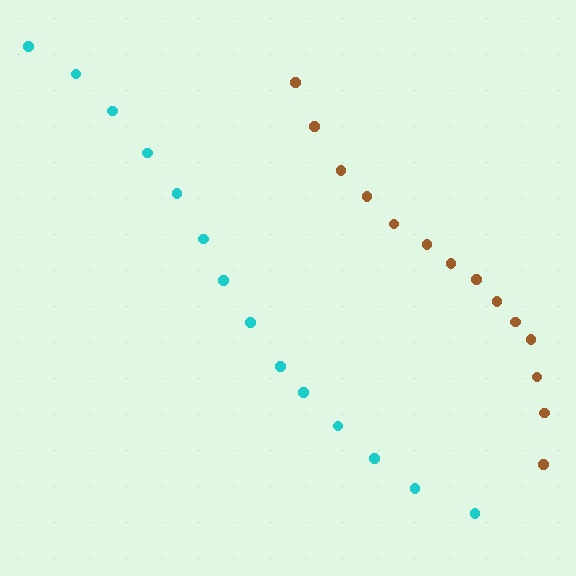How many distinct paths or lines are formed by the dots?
There are 2 distinct paths.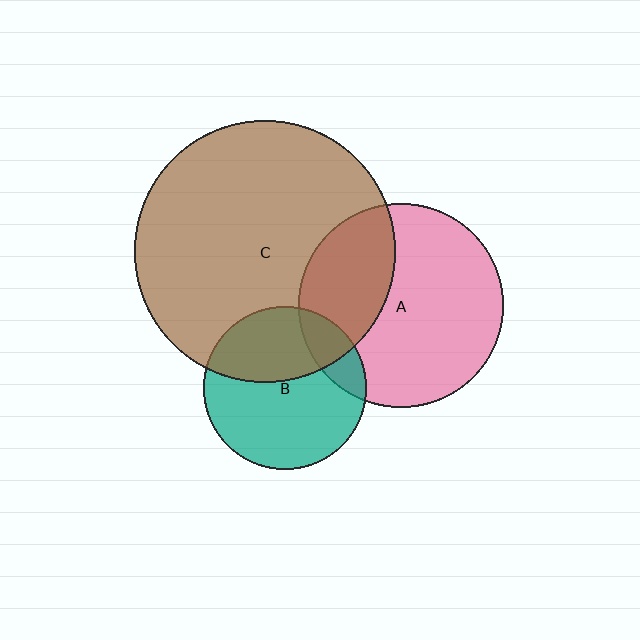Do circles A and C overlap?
Yes.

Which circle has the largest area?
Circle C (brown).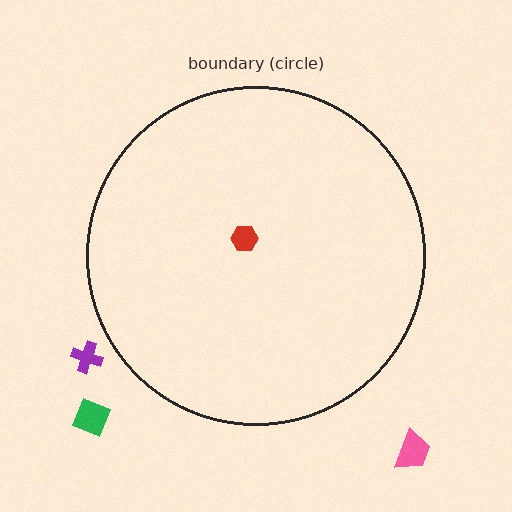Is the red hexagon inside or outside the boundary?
Inside.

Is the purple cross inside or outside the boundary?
Outside.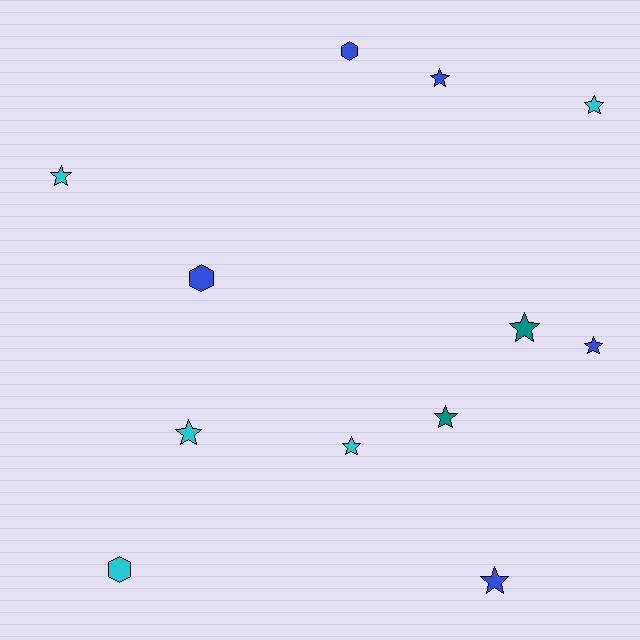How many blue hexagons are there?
There are 2 blue hexagons.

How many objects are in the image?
There are 12 objects.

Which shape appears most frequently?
Star, with 9 objects.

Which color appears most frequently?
Cyan, with 5 objects.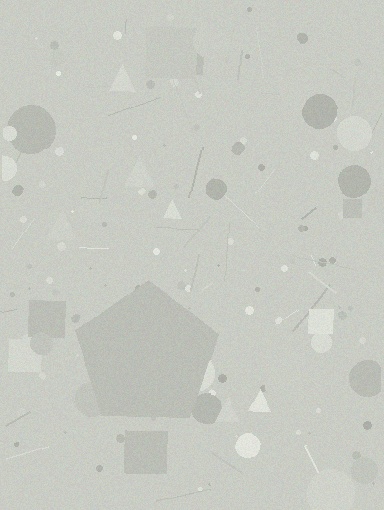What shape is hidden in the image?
A pentagon is hidden in the image.